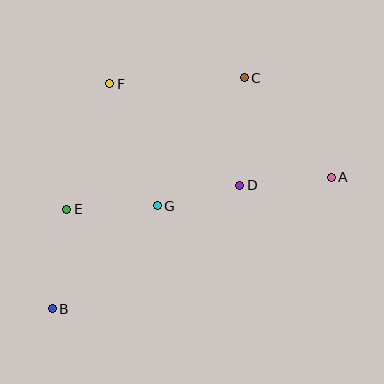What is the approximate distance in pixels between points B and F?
The distance between B and F is approximately 232 pixels.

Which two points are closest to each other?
Points D and G are closest to each other.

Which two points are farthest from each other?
Points A and B are farthest from each other.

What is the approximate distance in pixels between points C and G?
The distance between C and G is approximately 155 pixels.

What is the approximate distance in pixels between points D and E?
The distance between D and E is approximately 175 pixels.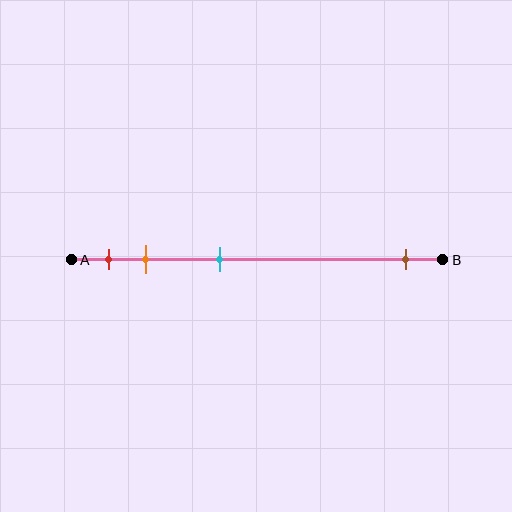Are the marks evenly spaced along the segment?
No, the marks are not evenly spaced.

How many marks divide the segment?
There are 4 marks dividing the segment.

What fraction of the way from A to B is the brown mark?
The brown mark is approximately 90% (0.9) of the way from A to B.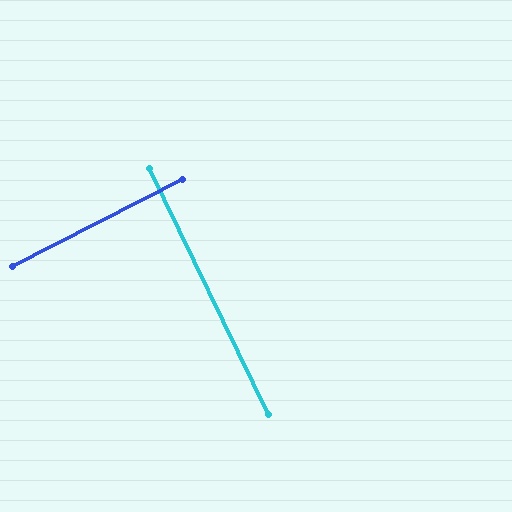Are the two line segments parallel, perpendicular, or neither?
Perpendicular — they meet at approximately 89°.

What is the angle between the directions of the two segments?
Approximately 89 degrees.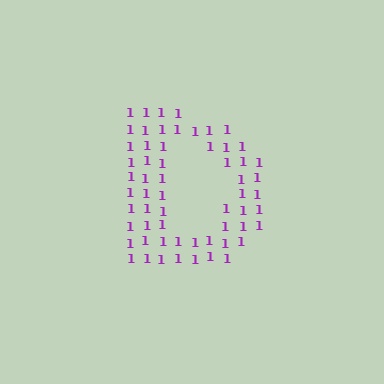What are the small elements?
The small elements are digit 1's.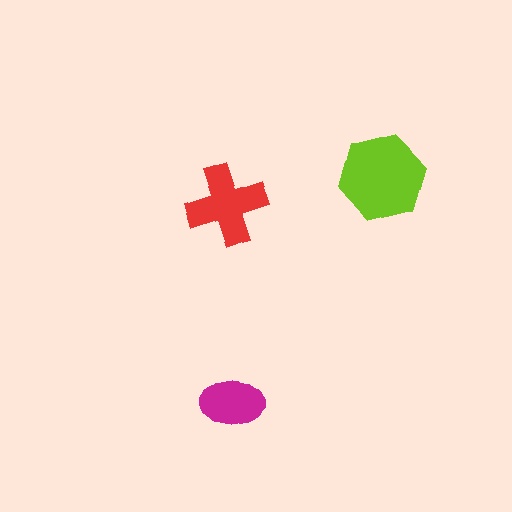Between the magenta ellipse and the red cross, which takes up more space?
The red cross.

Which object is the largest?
The lime hexagon.